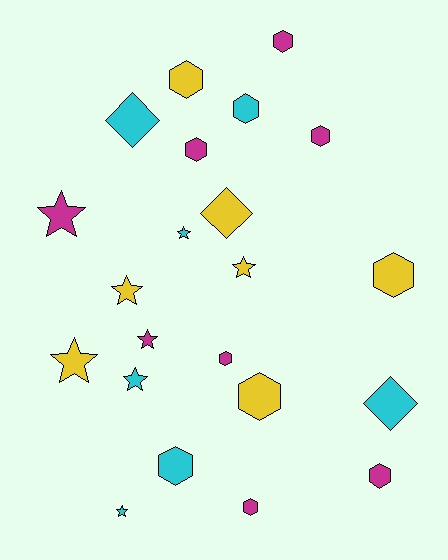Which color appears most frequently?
Magenta, with 8 objects.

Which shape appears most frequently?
Hexagon, with 11 objects.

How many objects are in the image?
There are 22 objects.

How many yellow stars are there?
There are 3 yellow stars.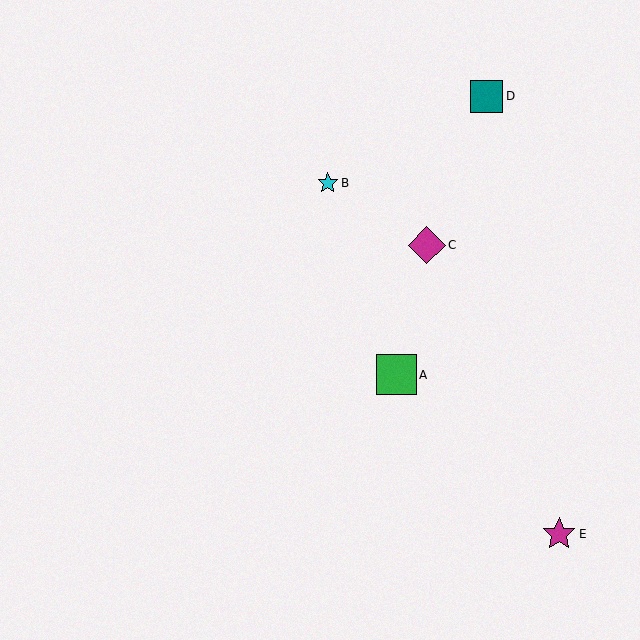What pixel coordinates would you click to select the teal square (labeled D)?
Click at (487, 96) to select the teal square D.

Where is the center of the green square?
The center of the green square is at (396, 375).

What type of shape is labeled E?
Shape E is a magenta star.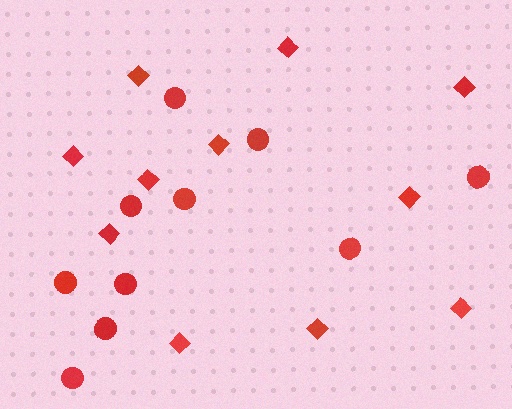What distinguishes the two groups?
There are 2 groups: one group of diamonds (11) and one group of circles (10).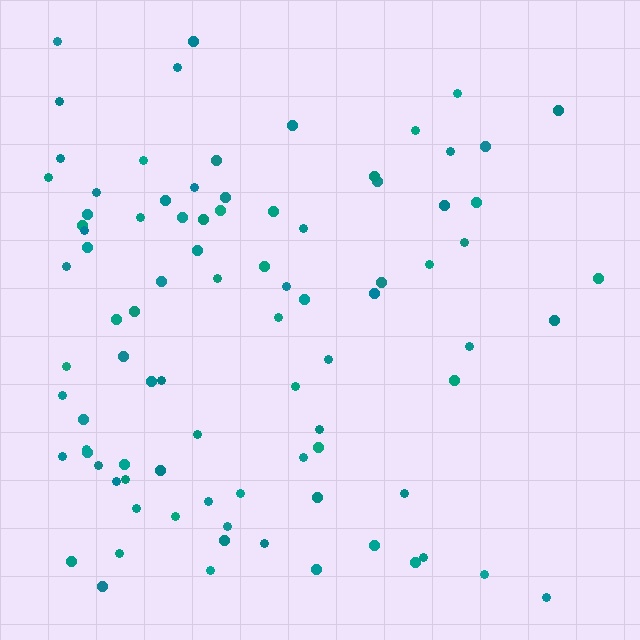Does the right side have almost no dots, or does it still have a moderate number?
Still a moderate number, just noticeably fewer than the left.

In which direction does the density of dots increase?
From right to left, with the left side densest.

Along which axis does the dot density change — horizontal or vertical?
Horizontal.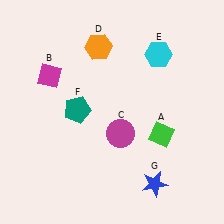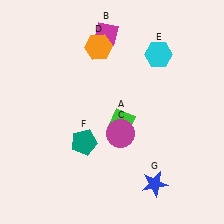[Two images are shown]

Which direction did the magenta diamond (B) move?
The magenta diamond (B) moved right.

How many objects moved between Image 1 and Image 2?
3 objects moved between the two images.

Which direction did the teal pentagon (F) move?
The teal pentagon (F) moved down.